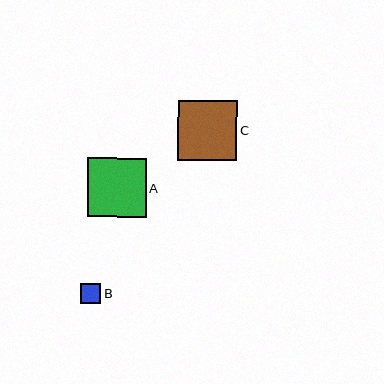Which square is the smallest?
Square B is the smallest with a size of approximately 20 pixels.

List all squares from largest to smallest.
From largest to smallest: C, A, B.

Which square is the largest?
Square C is the largest with a size of approximately 59 pixels.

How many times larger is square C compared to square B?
Square C is approximately 2.9 times the size of square B.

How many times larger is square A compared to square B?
Square A is approximately 2.9 times the size of square B.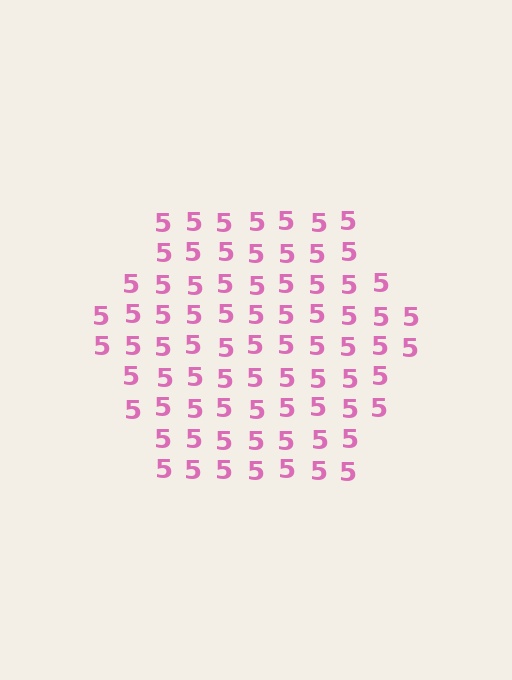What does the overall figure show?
The overall figure shows a hexagon.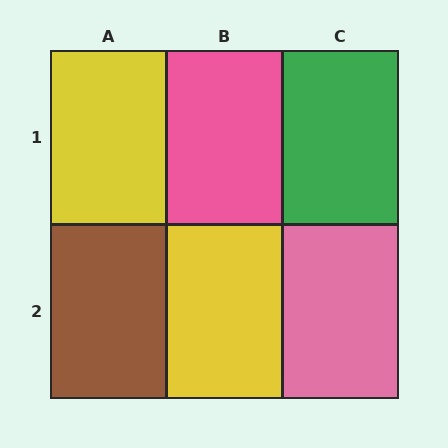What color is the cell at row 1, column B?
Pink.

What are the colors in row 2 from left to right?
Brown, yellow, pink.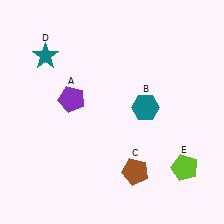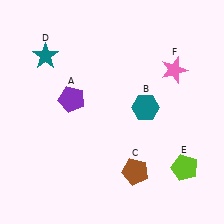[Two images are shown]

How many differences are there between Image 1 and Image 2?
There is 1 difference between the two images.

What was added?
A pink star (F) was added in Image 2.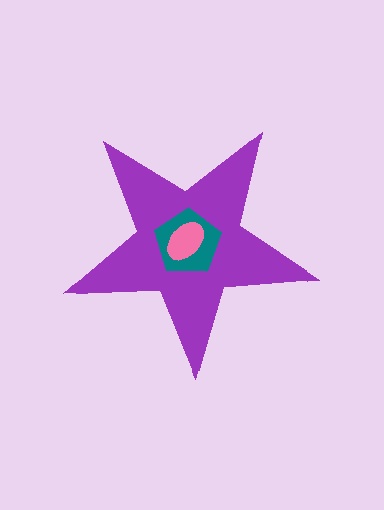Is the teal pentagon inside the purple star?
Yes.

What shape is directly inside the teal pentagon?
The pink ellipse.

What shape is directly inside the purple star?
The teal pentagon.